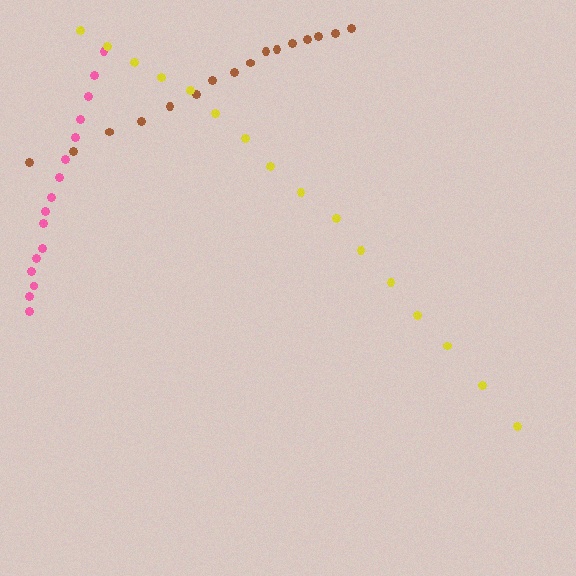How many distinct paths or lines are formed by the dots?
There are 3 distinct paths.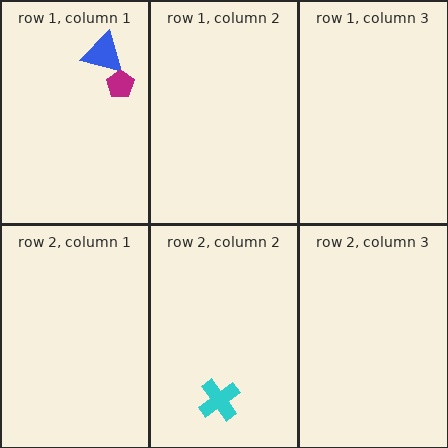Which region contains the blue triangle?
The row 1, column 1 region.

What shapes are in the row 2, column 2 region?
The cyan cross.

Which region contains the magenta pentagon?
The row 1, column 1 region.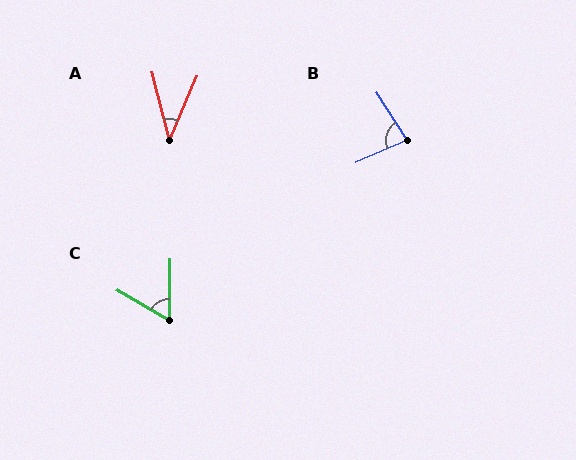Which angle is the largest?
B, at approximately 81 degrees.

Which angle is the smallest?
A, at approximately 37 degrees.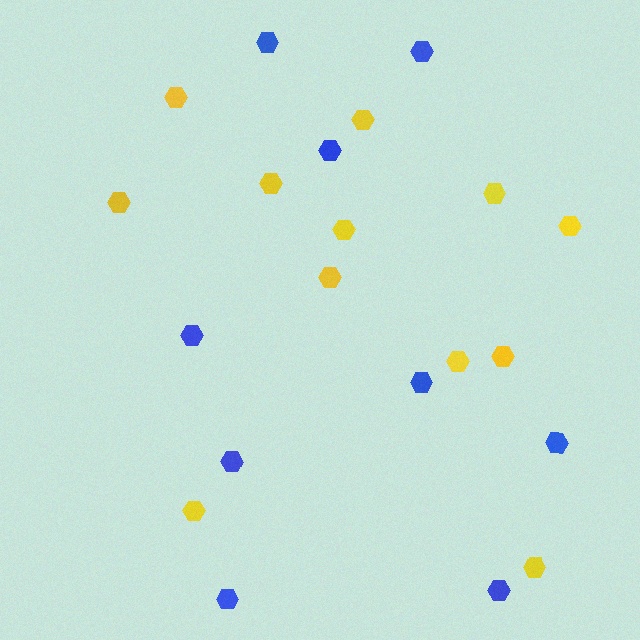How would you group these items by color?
There are 2 groups: one group of yellow hexagons (12) and one group of blue hexagons (9).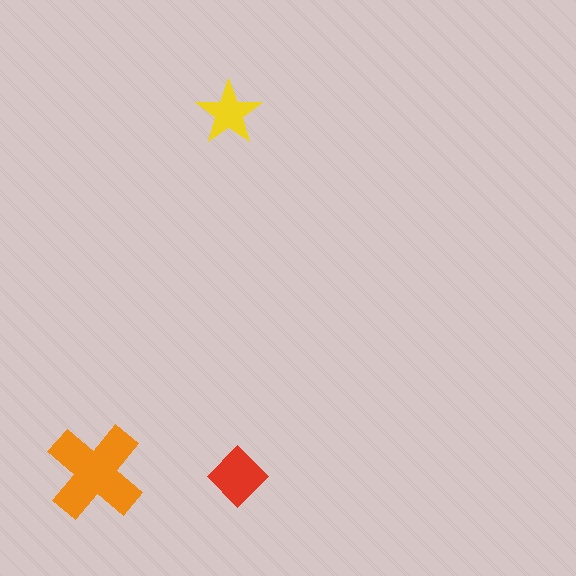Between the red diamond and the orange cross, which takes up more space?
The orange cross.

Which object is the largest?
The orange cross.